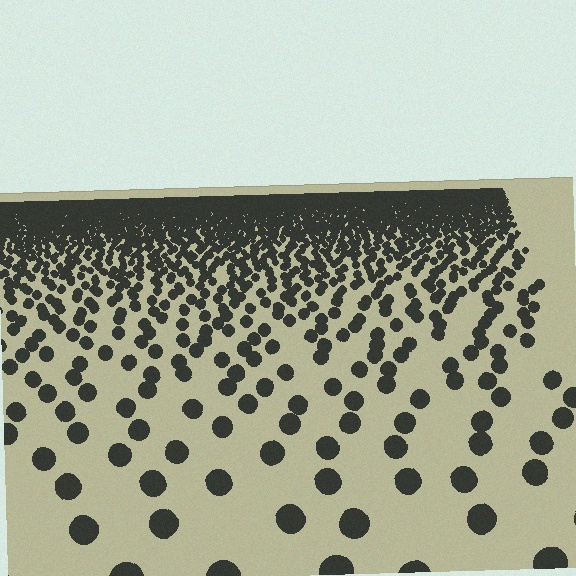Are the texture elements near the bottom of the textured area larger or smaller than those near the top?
Larger. Near the bottom, elements are closer to the viewer and appear at a bigger on-screen size.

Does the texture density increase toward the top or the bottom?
Density increases toward the top.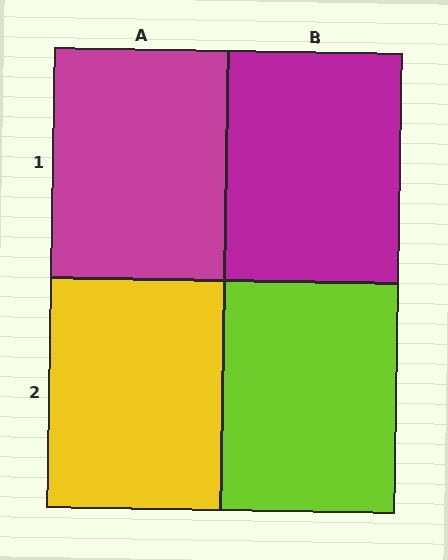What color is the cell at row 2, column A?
Yellow.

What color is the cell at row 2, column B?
Lime.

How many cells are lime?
1 cell is lime.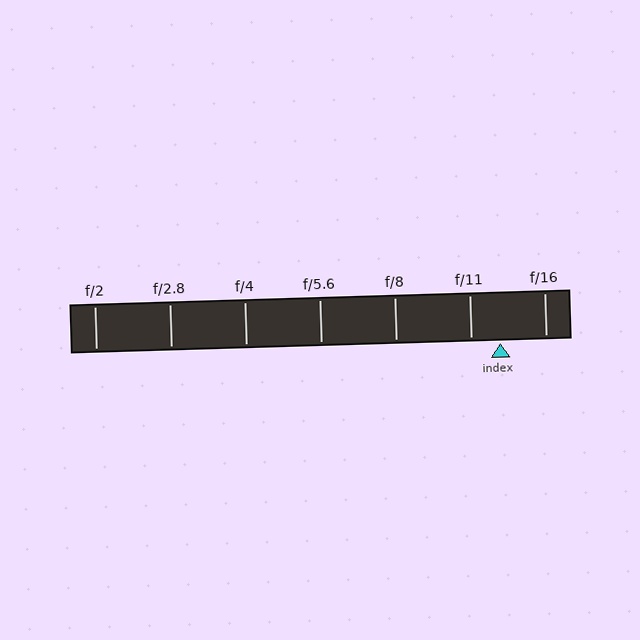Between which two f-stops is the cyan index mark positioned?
The index mark is between f/11 and f/16.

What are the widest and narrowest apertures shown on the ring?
The widest aperture shown is f/2 and the narrowest is f/16.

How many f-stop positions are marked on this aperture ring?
There are 7 f-stop positions marked.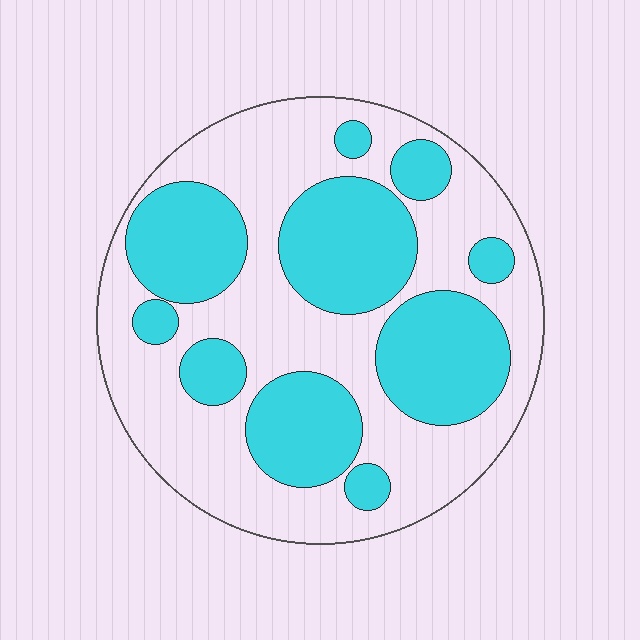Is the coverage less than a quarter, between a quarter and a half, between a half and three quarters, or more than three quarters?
Between a quarter and a half.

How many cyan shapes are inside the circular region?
10.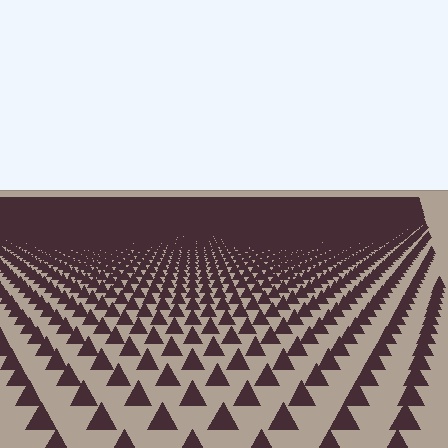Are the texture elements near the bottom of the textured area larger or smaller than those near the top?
Larger. Near the bottom, elements are closer to the viewer and appear at a bigger on-screen size.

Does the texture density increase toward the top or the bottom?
Density increases toward the top.